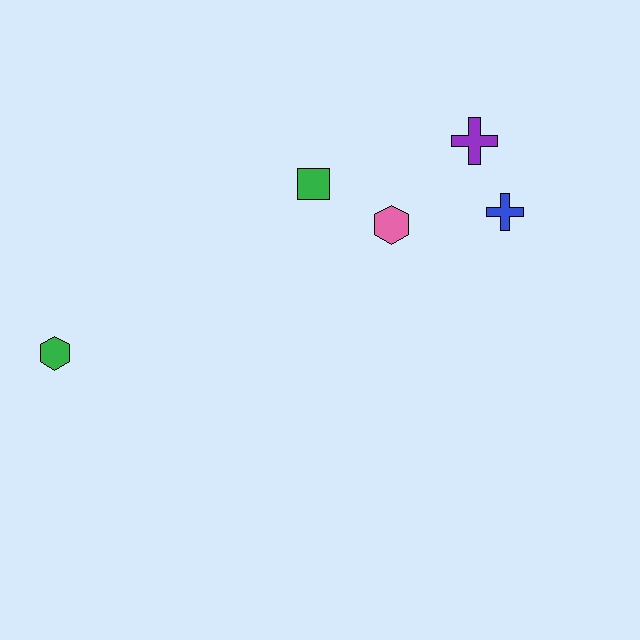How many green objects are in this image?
There are 2 green objects.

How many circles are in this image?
There are no circles.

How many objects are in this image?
There are 5 objects.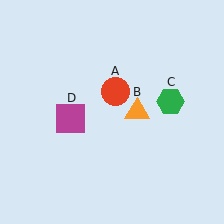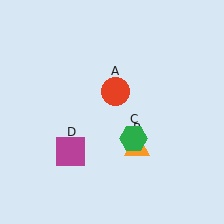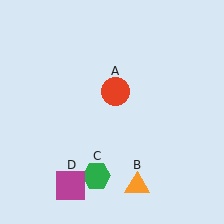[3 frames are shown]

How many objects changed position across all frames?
3 objects changed position: orange triangle (object B), green hexagon (object C), magenta square (object D).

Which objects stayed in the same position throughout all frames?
Red circle (object A) remained stationary.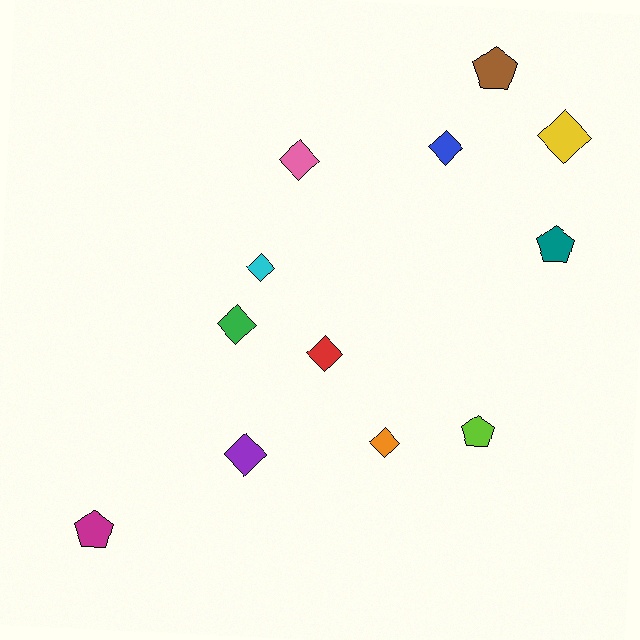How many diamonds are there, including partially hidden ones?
There are 8 diamonds.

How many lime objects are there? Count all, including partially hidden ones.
There is 1 lime object.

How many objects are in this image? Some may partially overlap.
There are 12 objects.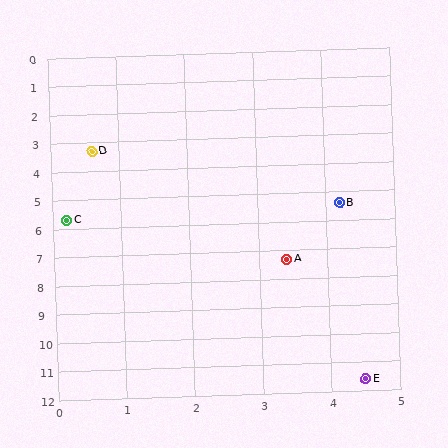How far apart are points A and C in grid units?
Points A and C are about 3.6 grid units apart.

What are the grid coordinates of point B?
Point B is at approximately (4.2, 5.4).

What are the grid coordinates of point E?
Point E is at approximately (4.5, 11.6).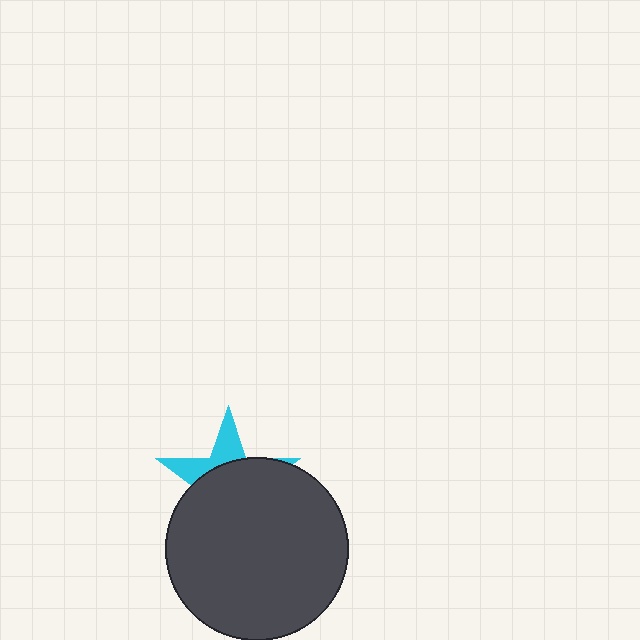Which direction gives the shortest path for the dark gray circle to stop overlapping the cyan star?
Moving down gives the shortest separation.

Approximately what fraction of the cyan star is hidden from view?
Roughly 69% of the cyan star is hidden behind the dark gray circle.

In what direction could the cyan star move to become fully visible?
The cyan star could move up. That would shift it out from behind the dark gray circle entirely.